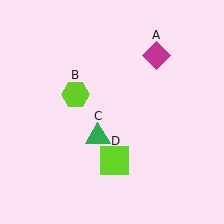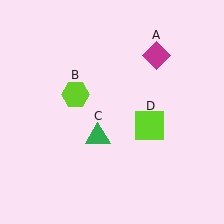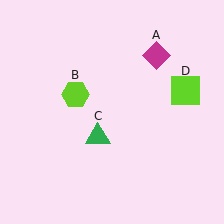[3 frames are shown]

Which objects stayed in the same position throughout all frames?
Magenta diamond (object A) and lime hexagon (object B) and green triangle (object C) remained stationary.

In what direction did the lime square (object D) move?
The lime square (object D) moved up and to the right.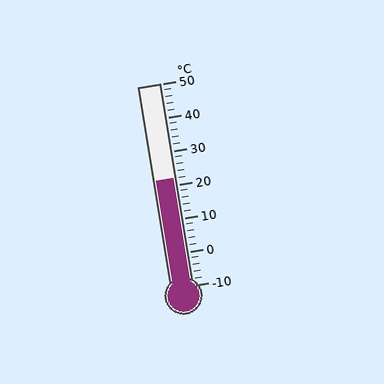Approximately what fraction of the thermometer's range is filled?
The thermometer is filled to approximately 55% of its range.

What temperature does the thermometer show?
The thermometer shows approximately 22°C.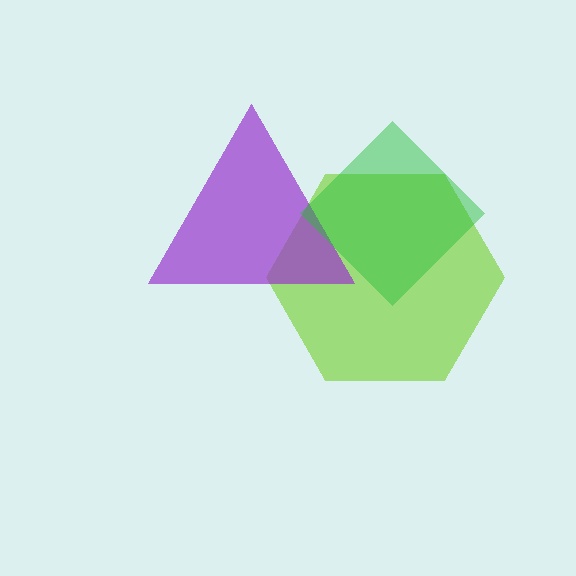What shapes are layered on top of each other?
The layered shapes are: a lime hexagon, a purple triangle, a green diamond.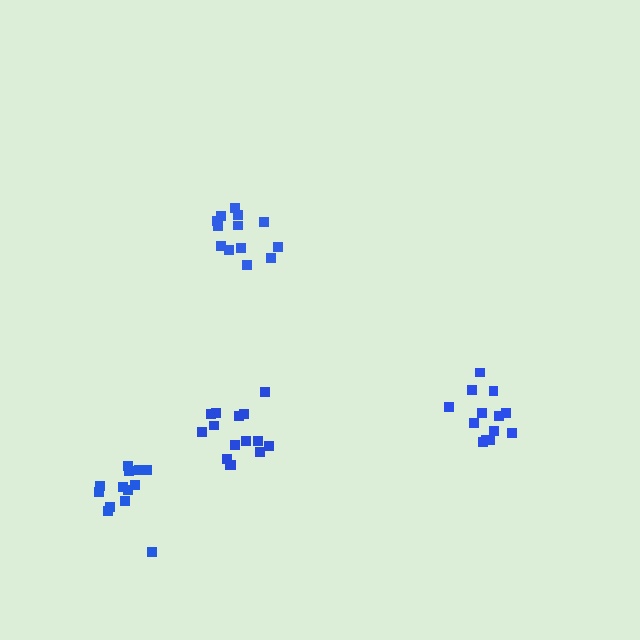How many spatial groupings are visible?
There are 4 spatial groupings.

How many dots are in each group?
Group 1: 15 dots, Group 2: 13 dots, Group 3: 13 dots, Group 4: 13 dots (54 total).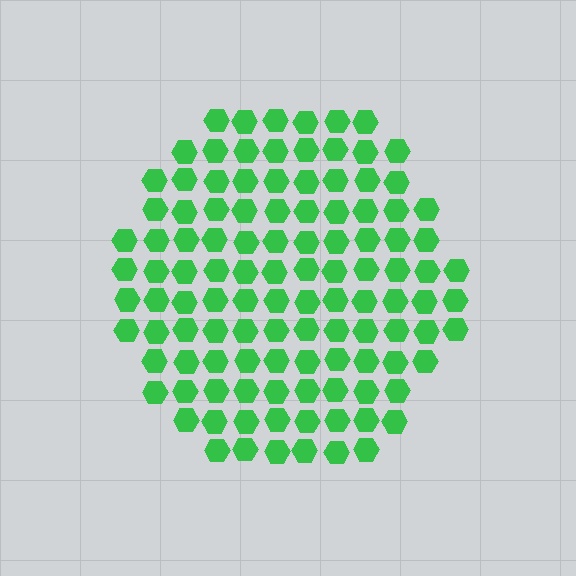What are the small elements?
The small elements are hexagons.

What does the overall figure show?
The overall figure shows a hexagon.